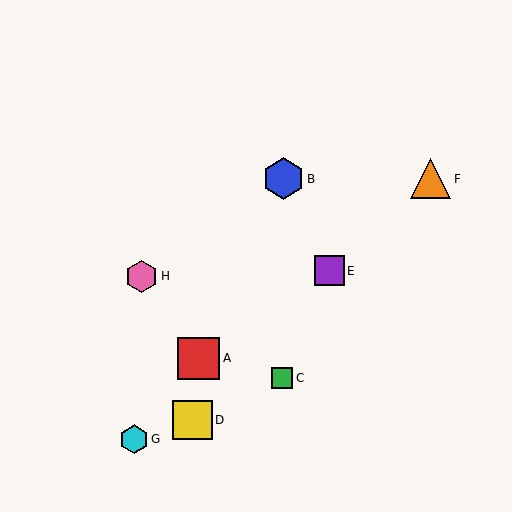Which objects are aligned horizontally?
Objects B, F are aligned horizontally.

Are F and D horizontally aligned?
No, F is at y≈179 and D is at y≈420.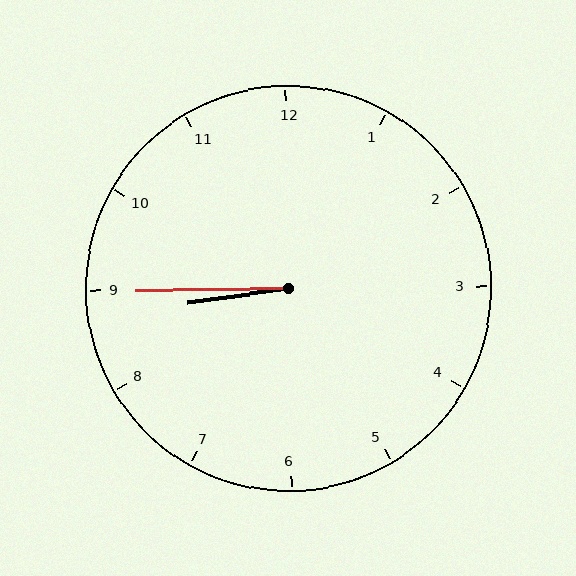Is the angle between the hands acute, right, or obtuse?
It is acute.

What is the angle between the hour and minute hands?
Approximately 8 degrees.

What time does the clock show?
8:45.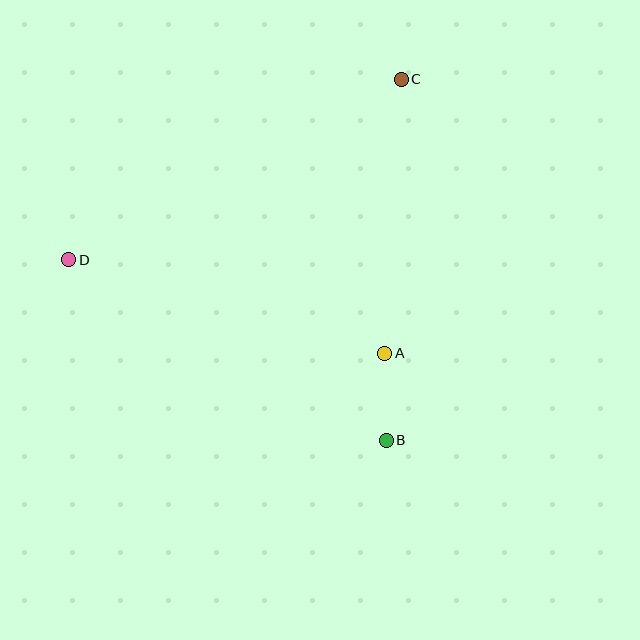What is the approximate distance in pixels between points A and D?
The distance between A and D is approximately 330 pixels.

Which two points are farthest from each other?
Points C and D are farthest from each other.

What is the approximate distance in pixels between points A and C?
The distance between A and C is approximately 274 pixels.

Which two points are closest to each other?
Points A and B are closest to each other.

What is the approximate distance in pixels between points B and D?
The distance between B and D is approximately 365 pixels.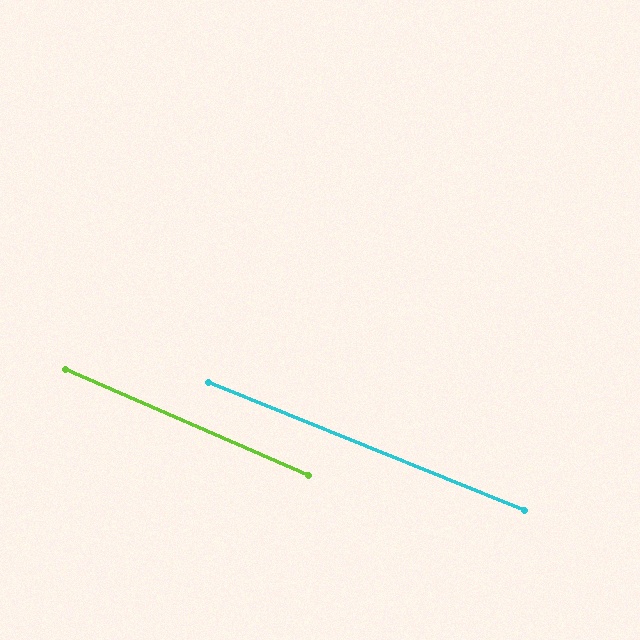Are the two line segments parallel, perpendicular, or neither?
Parallel — their directions differ by only 1.6°.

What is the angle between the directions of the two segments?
Approximately 2 degrees.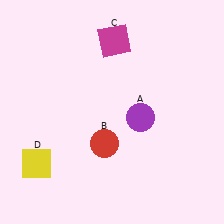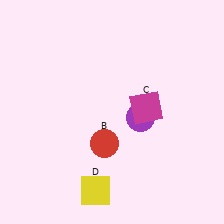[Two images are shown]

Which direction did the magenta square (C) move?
The magenta square (C) moved down.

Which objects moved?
The objects that moved are: the magenta square (C), the yellow square (D).